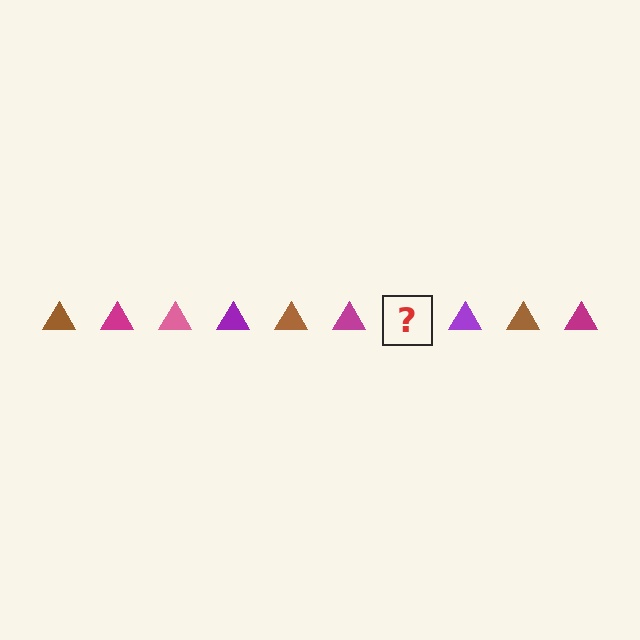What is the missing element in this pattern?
The missing element is a pink triangle.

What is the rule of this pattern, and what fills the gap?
The rule is that the pattern cycles through brown, magenta, pink, purple triangles. The gap should be filled with a pink triangle.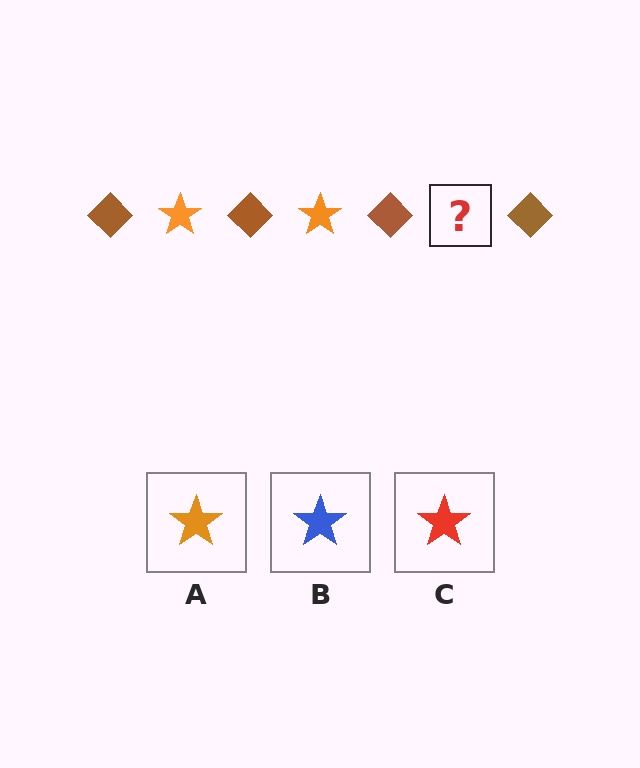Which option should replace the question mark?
Option A.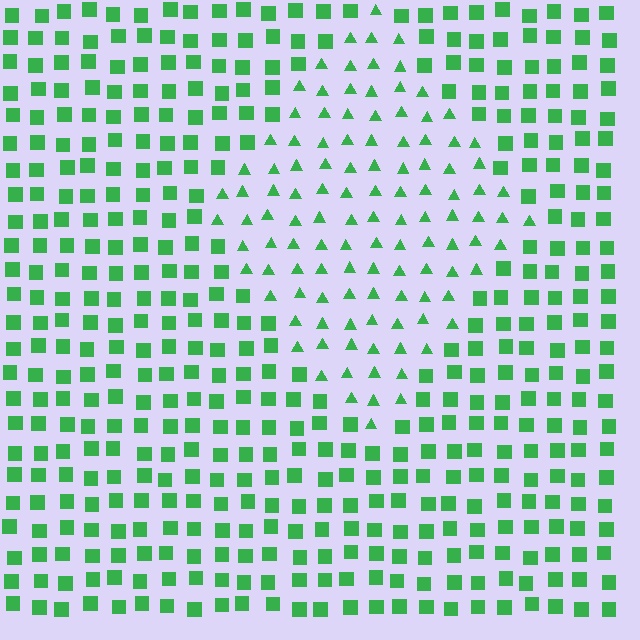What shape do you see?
I see a diamond.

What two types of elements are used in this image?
The image uses triangles inside the diamond region and squares outside it.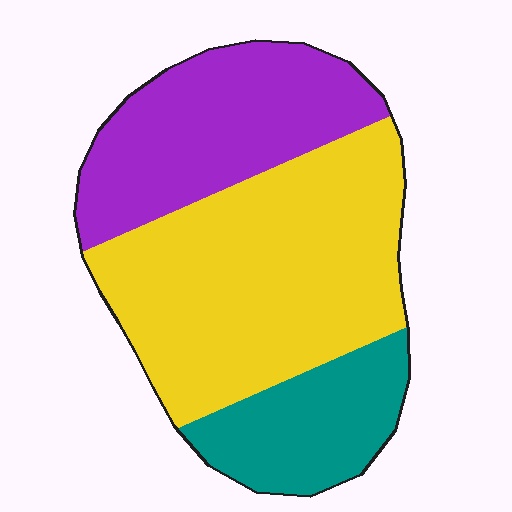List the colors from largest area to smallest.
From largest to smallest: yellow, purple, teal.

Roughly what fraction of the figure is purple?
Purple takes up about one third (1/3) of the figure.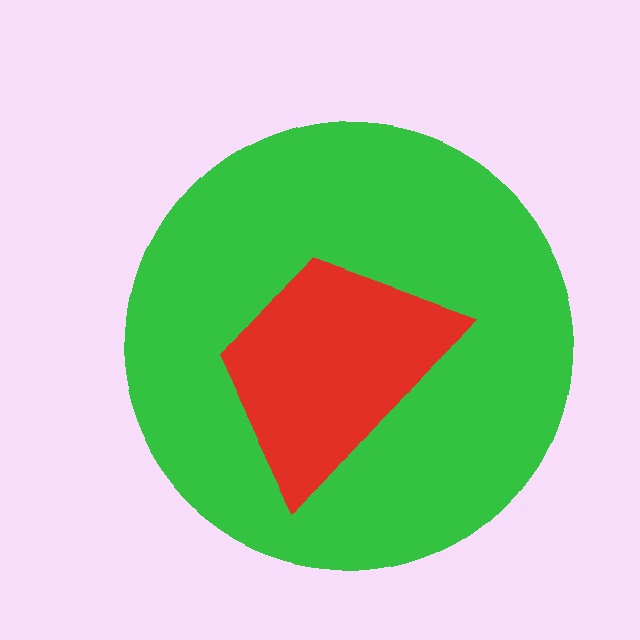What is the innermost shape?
The red trapezoid.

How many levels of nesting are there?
2.